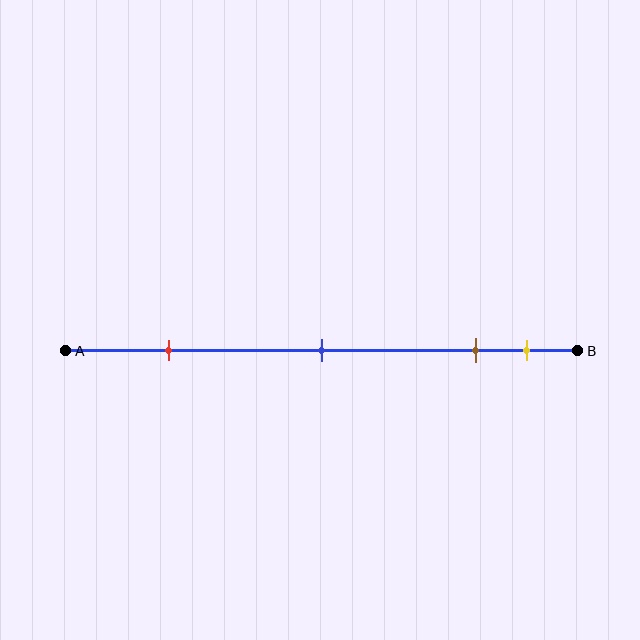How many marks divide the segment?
There are 4 marks dividing the segment.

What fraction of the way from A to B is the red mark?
The red mark is approximately 20% (0.2) of the way from A to B.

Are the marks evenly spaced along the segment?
No, the marks are not evenly spaced.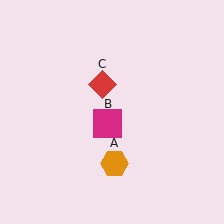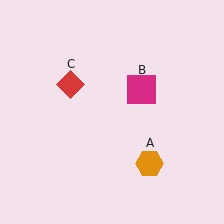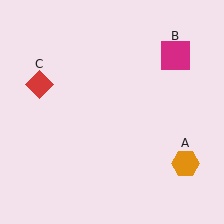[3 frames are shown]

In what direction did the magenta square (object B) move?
The magenta square (object B) moved up and to the right.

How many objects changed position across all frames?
3 objects changed position: orange hexagon (object A), magenta square (object B), red diamond (object C).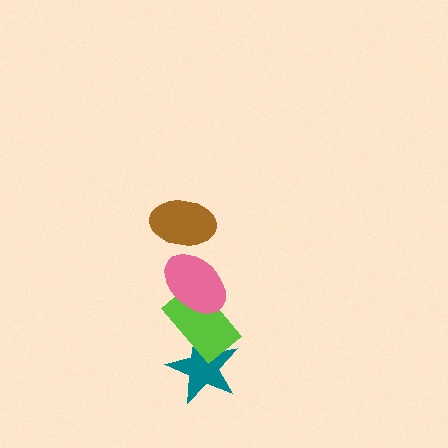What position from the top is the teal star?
The teal star is 4th from the top.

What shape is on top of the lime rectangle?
The pink ellipse is on top of the lime rectangle.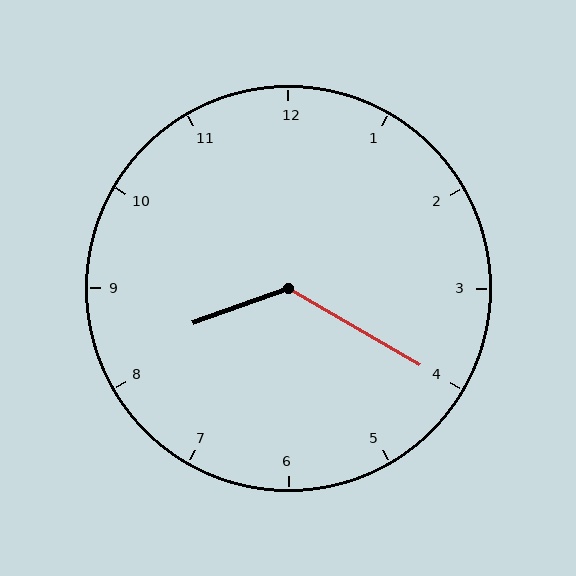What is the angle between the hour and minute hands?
Approximately 130 degrees.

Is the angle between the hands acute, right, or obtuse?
It is obtuse.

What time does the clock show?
8:20.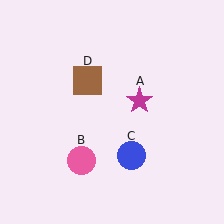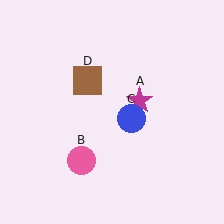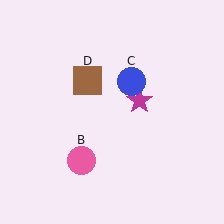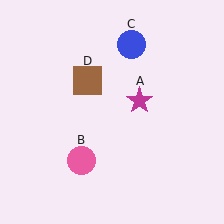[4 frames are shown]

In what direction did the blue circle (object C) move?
The blue circle (object C) moved up.